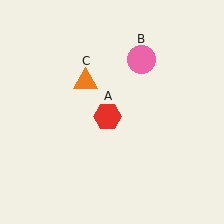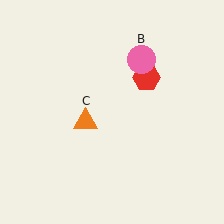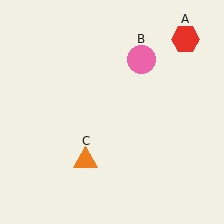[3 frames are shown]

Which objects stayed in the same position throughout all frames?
Pink circle (object B) remained stationary.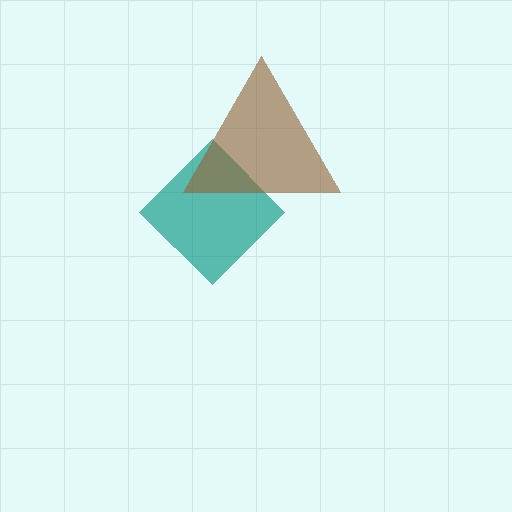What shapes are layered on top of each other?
The layered shapes are: a teal diamond, a brown triangle.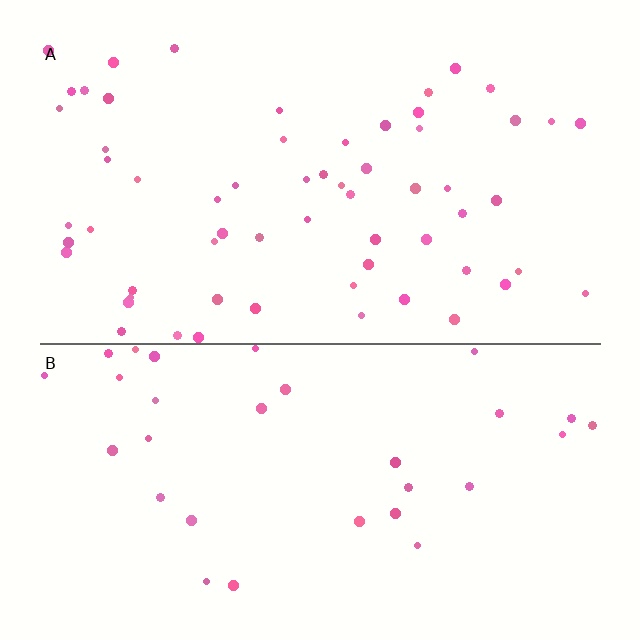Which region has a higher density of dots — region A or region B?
A (the top).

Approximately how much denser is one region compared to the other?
Approximately 1.9× — region A over region B.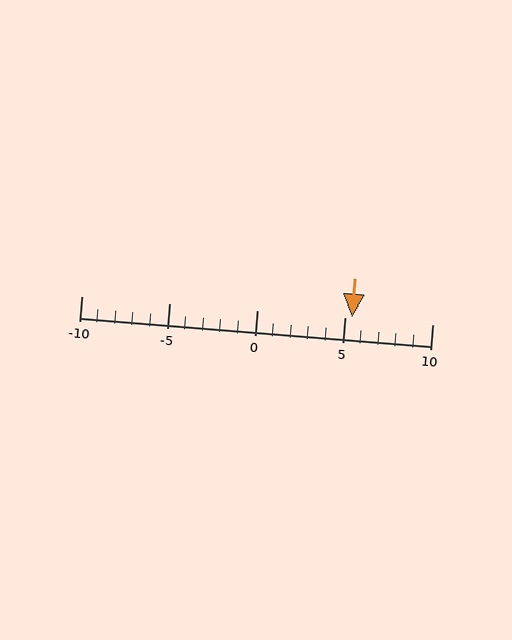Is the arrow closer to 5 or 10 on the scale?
The arrow is closer to 5.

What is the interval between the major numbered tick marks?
The major tick marks are spaced 5 units apart.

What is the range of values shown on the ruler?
The ruler shows values from -10 to 10.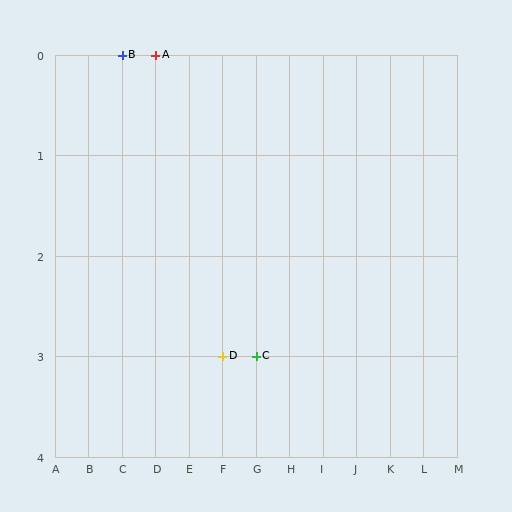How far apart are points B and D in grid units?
Points B and D are 3 columns and 3 rows apart (about 4.2 grid units diagonally).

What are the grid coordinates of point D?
Point D is at grid coordinates (F, 3).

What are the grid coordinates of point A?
Point A is at grid coordinates (D, 0).